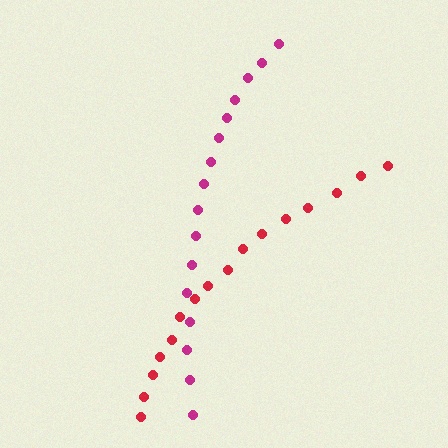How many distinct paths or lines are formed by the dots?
There are 2 distinct paths.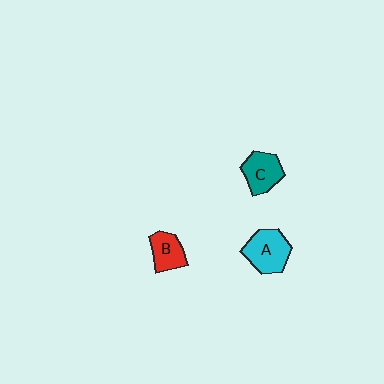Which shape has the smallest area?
Shape B (red).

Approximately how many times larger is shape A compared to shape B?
Approximately 1.4 times.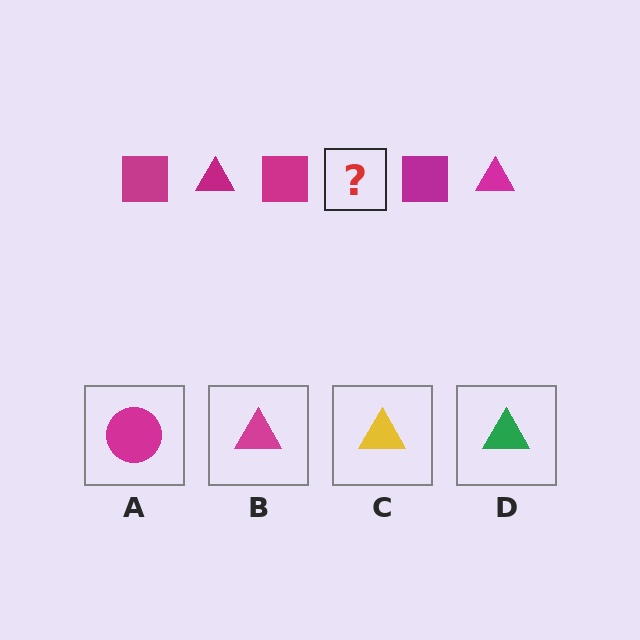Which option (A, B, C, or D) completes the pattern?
B.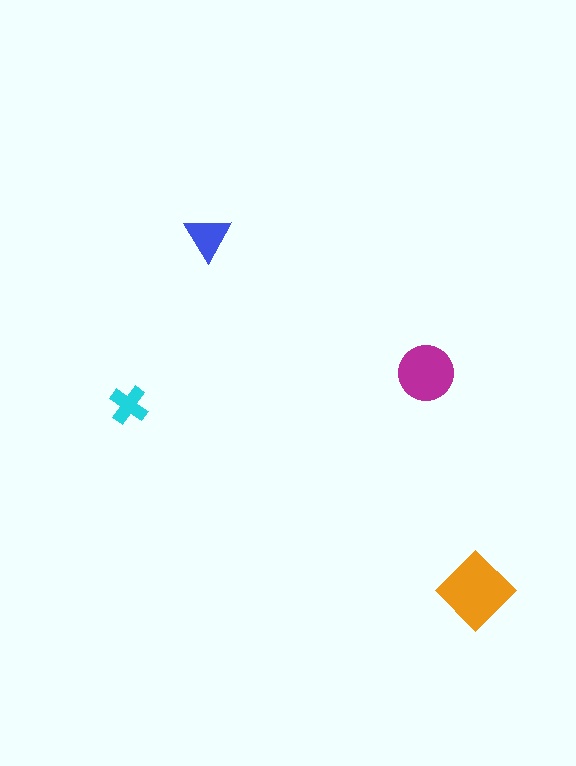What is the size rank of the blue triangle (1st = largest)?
3rd.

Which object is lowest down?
The orange diamond is bottommost.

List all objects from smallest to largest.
The cyan cross, the blue triangle, the magenta circle, the orange diamond.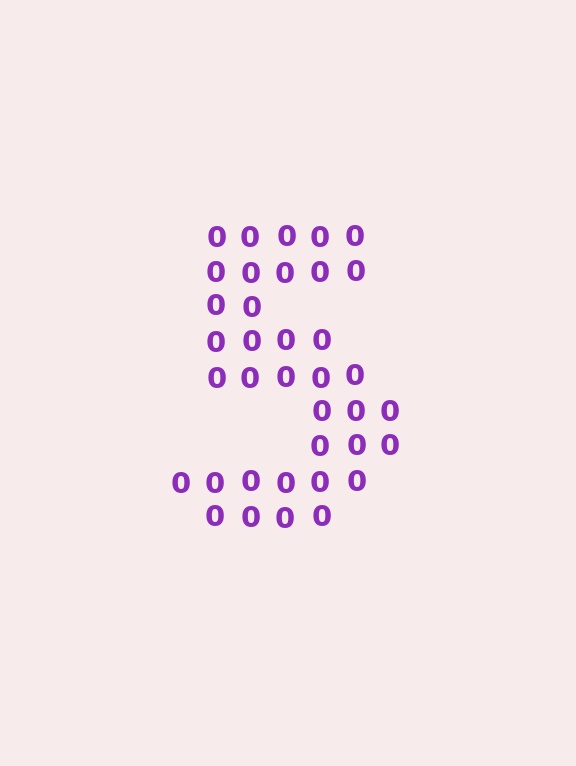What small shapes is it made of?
It is made of small digit 0's.